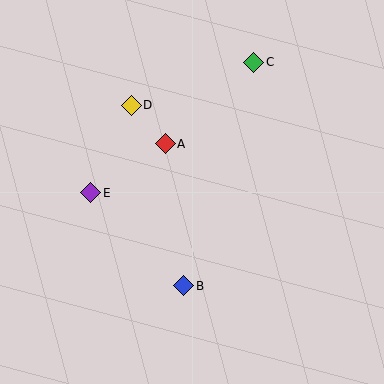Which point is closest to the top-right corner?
Point C is closest to the top-right corner.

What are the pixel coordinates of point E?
Point E is at (91, 193).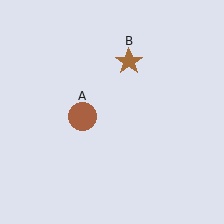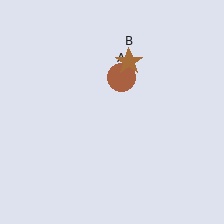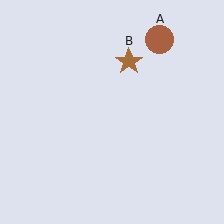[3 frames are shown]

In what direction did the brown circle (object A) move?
The brown circle (object A) moved up and to the right.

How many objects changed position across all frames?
1 object changed position: brown circle (object A).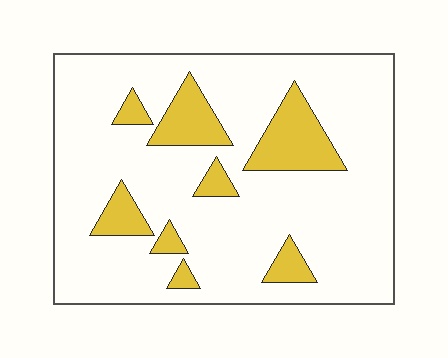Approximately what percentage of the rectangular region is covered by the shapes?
Approximately 15%.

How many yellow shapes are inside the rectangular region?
8.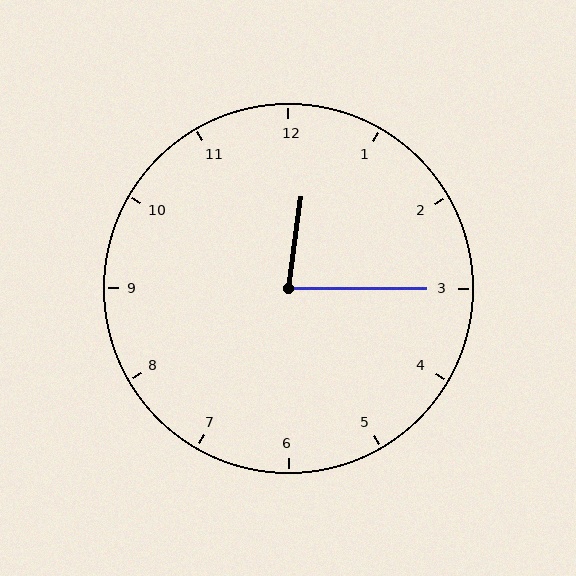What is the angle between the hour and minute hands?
Approximately 82 degrees.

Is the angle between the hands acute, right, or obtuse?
It is acute.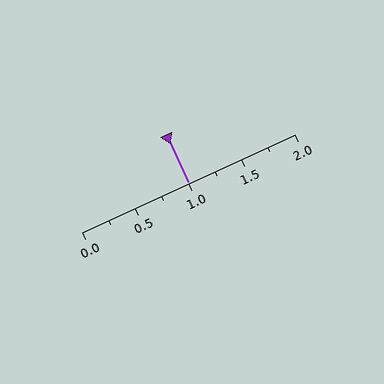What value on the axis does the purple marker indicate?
The marker indicates approximately 1.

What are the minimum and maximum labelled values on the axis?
The axis runs from 0.0 to 2.0.